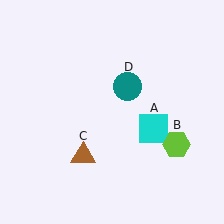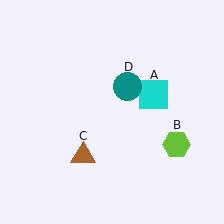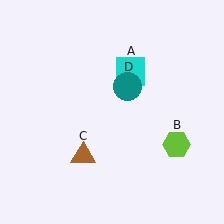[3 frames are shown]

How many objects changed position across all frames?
1 object changed position: cyan square (object A).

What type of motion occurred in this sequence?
The cyan square (object A) rotated counterclockwise around the center of the scene.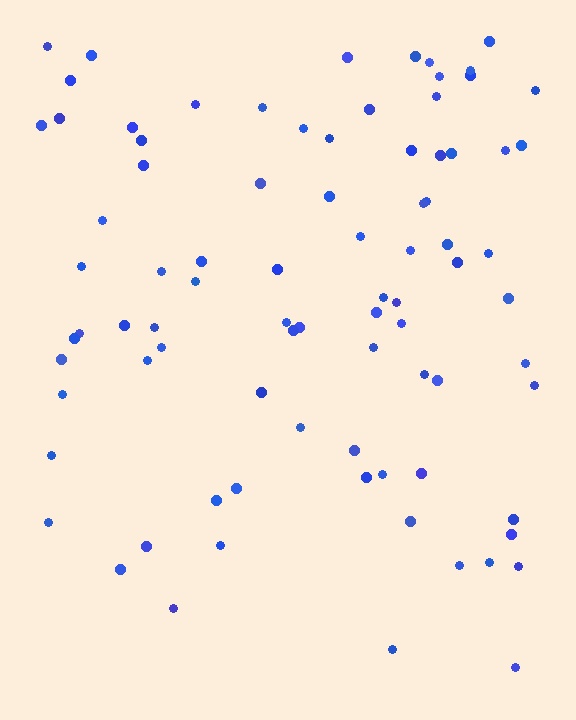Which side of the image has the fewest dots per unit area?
The bottom.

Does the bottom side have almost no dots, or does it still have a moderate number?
Still a moderate number, just noticeably fewer than the top.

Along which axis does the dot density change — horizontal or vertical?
Vertical.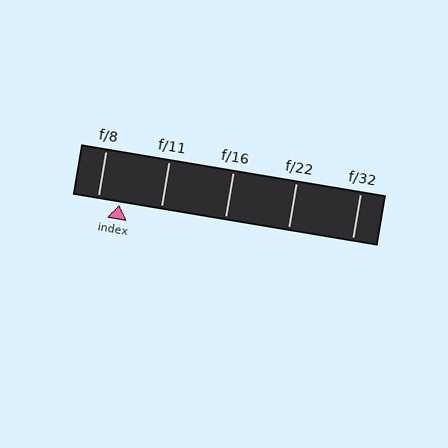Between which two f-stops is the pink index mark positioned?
The index mark is between f/8 and f/11.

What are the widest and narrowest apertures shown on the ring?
The widest aperture shown is f/8 and the narrowest is f/32.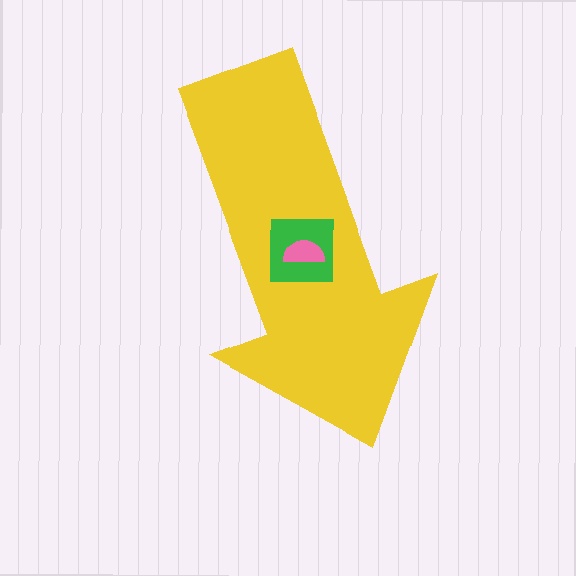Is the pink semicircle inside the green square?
Yes.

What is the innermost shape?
The pink semicircle.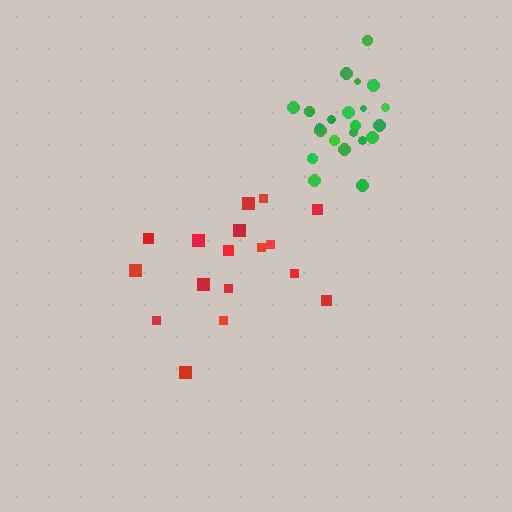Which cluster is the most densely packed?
Green.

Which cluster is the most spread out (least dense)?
Red.